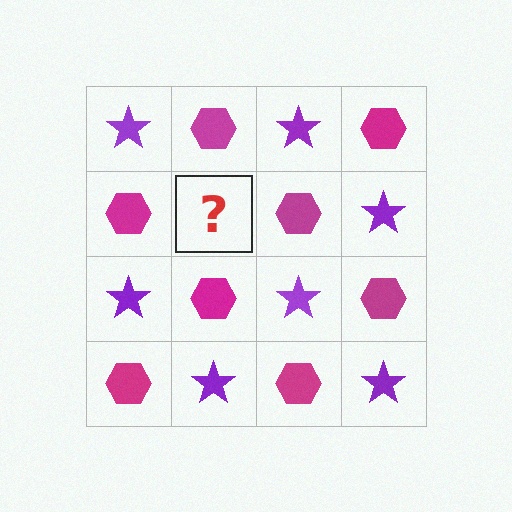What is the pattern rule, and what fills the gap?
The rule is that it alternates purple star and magenta hexagon in a checkerboard pattern. The gap should be filled with a purple star.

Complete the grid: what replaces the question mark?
The question mark should be replaced with a purple star.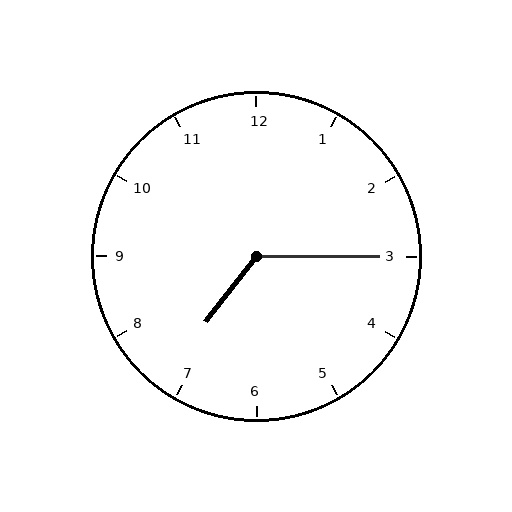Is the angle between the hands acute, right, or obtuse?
It is obtuse.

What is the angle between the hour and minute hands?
Approximately 128 degrees.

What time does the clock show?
7:15.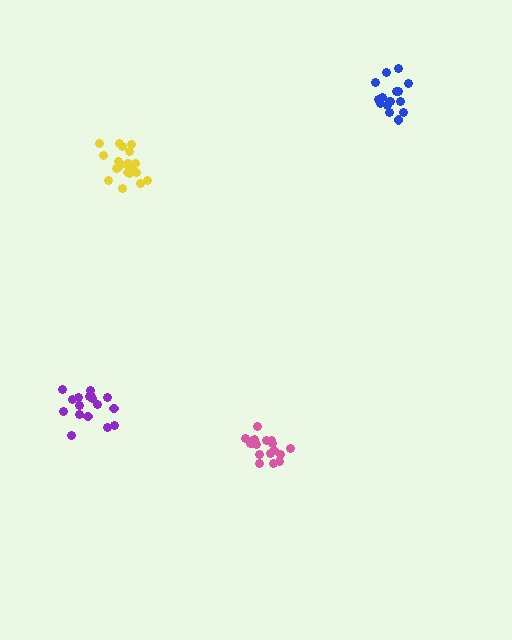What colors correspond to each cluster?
The clusters are colored: purple, yellow, pink, blue.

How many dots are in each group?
Group 1: 17 dots, Group 2: 21 dots, Group 3: 18 dots, Group 4: 16 dots (72 total).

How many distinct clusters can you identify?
There are 4 distinct clusters.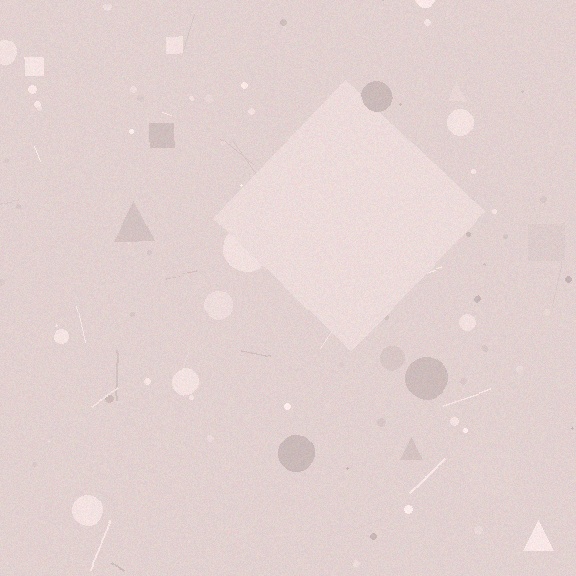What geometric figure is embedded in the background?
A diamond is embedded in the background.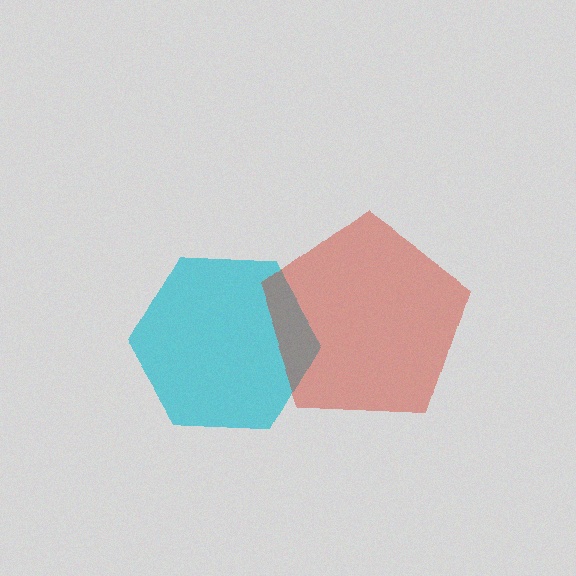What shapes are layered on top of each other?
The layered shapes are: a cyan hexagon, a red pentagon.